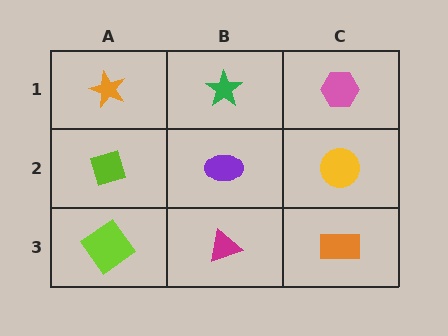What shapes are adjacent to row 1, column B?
A purple ellipse (row 2, column B), an orange star (row 1, column A), a pink hexagon (row 1, column C).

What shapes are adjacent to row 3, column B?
A purple ellipse (row 2, column B), a lime diamond (row 3, column A), an orange rectangle (row 3, column C).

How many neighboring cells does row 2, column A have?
3.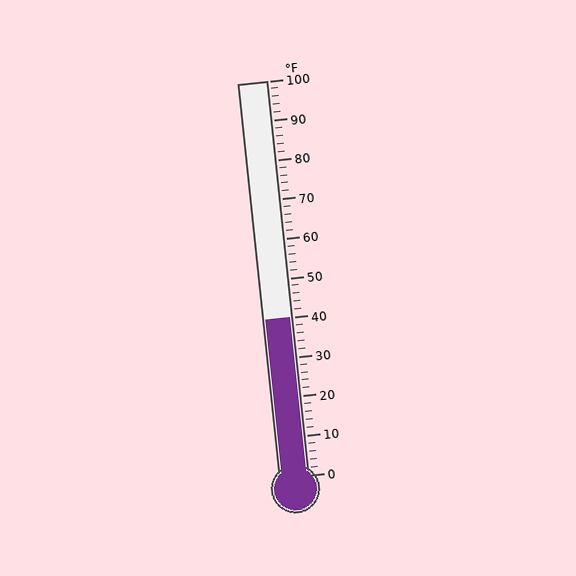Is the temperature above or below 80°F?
The temperature is below 80°F.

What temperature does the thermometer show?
The thermometer shows approximately 40°F.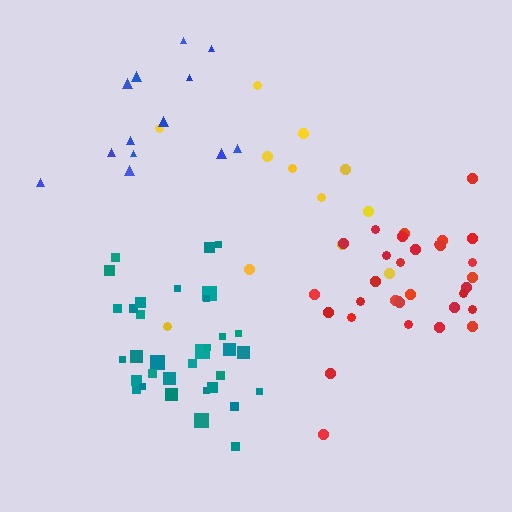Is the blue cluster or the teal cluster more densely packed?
Teal.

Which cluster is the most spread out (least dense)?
Yellow.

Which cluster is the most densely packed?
Teal.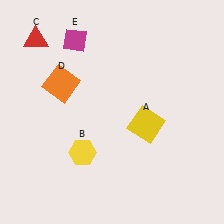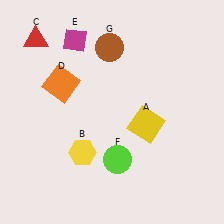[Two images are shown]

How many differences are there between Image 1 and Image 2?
There are 2 differences between the two images.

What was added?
A lime circle (F), a brown circle (G) were added in Image 2.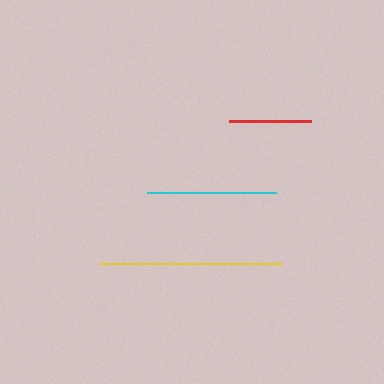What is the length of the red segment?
The red segment is approximately 82 pixels long.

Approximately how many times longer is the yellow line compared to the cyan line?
The yellow line is approximately 1.4 times the length of the cyan line.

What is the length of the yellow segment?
The yellow segment is approximately 182 pixels long.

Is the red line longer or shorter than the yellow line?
The yellow line is longer than the red line.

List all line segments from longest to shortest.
From longest to shortest: yellow, cyan, red.